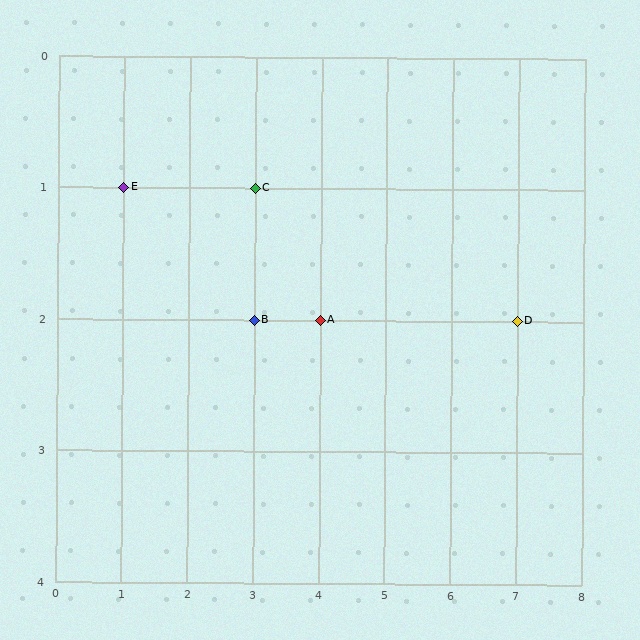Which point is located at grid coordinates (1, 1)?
Point E is at (1, 1).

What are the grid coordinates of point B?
Point B is at grid coordinates (3, 2).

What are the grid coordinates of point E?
Point E is at grid coordinates (1, 1).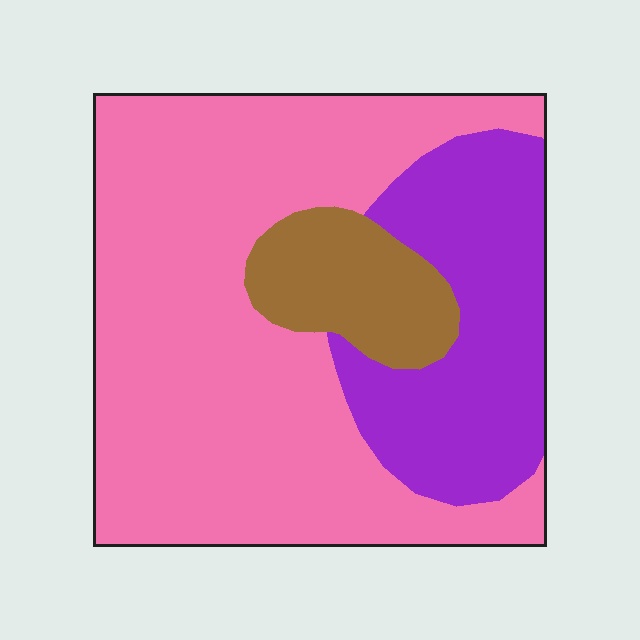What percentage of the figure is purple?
Purple takes up about one quarter (1/4) of the figure.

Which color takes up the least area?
Brown, at roughly 10%.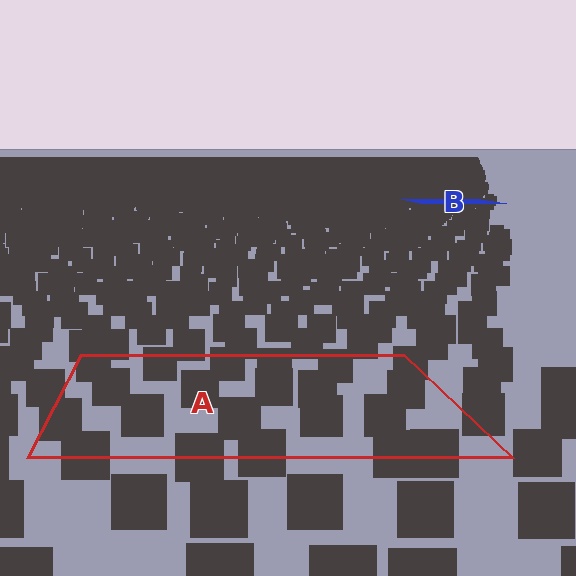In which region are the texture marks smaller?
The texture marks are smaller in region B, because it is farther away.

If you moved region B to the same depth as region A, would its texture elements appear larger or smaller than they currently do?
They would appear larger. At a closer depth, the same texture elements are projected at a bigger on-screen size.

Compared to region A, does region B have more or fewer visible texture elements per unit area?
Region B has more texture elements per unit area — they are packed more densely because it is farther away.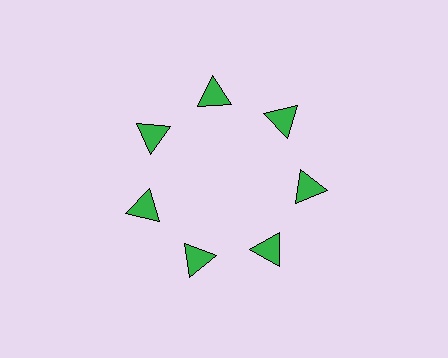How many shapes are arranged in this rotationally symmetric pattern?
There are 7 shapes, arranged in 7 groups of 1.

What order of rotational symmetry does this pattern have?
This pattern has 7-fold rotational symmetry.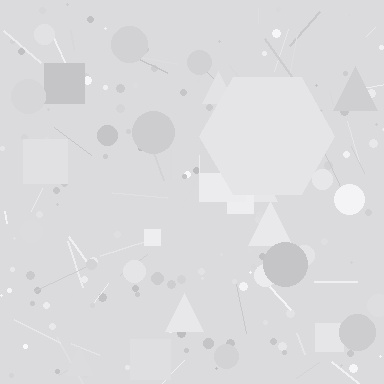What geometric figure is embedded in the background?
A hexagon is embedded in the background.